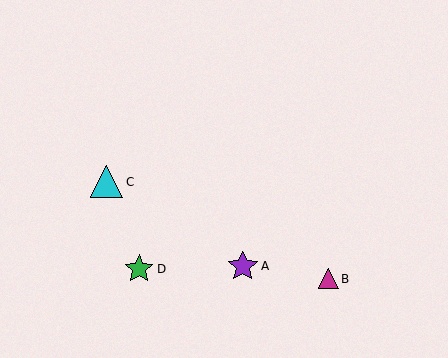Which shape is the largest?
The cyan triangle (labeled C) is the largest.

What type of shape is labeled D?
Shape D is a green star.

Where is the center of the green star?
The center of the green star is at (139, 269).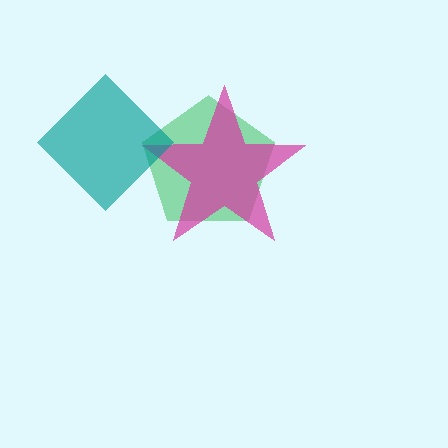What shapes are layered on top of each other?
The layered shapes are: a green pentagon, a magenta star, a teal diamond.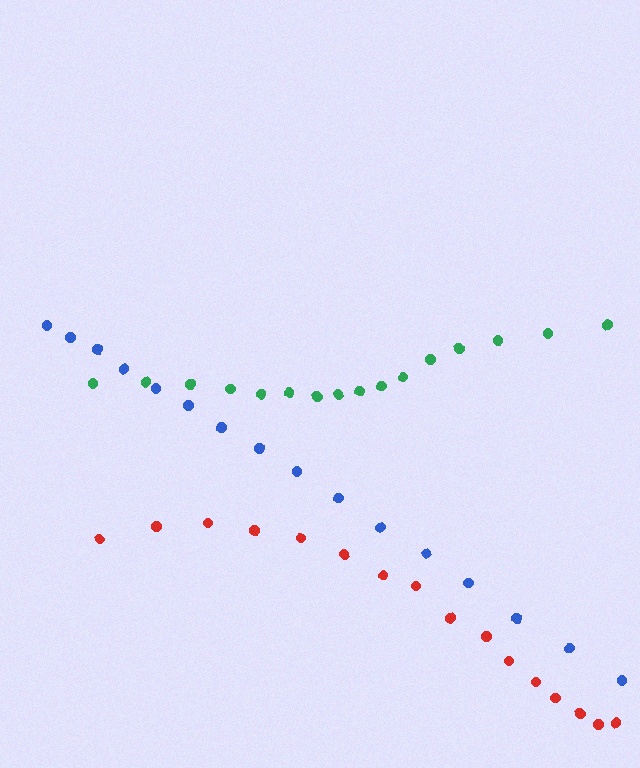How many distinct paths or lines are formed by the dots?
There are 3 distinct paths.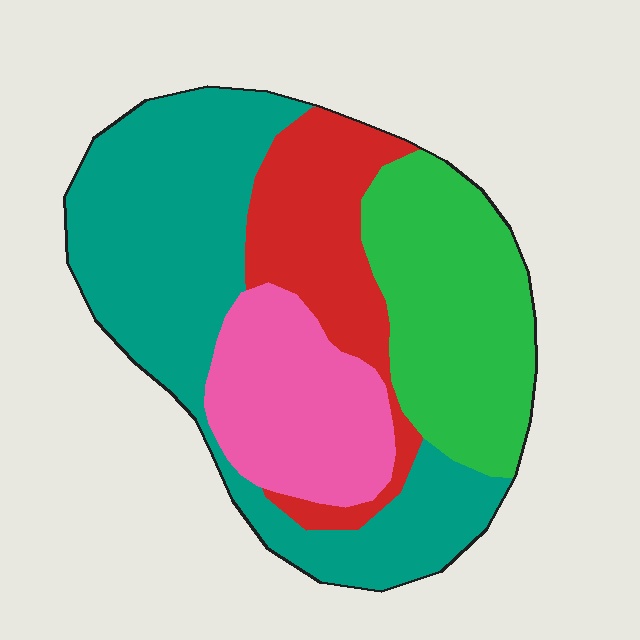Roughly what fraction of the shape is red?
Red covers 18% of the shape.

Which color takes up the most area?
Teal, at roughly 40%.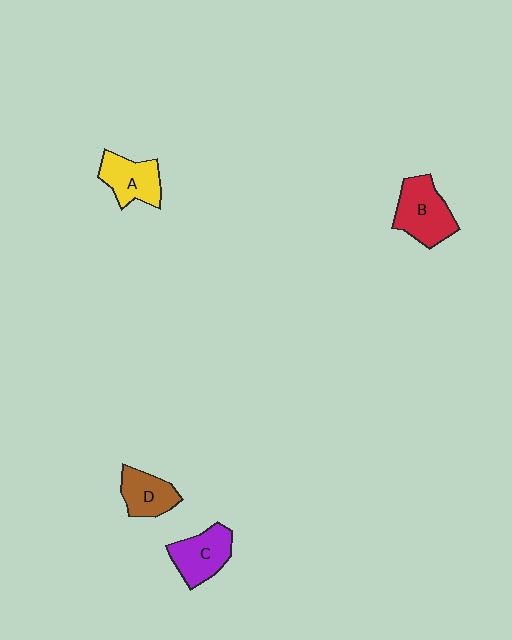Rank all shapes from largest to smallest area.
From largest to smallest: B (red), C (purple), A (yellow), D (brown).